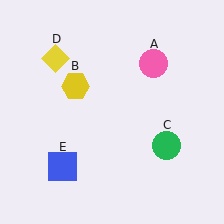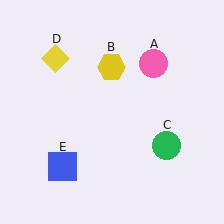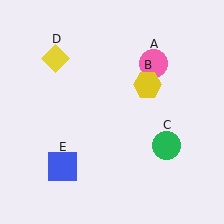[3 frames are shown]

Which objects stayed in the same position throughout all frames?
Pink circle (object A) and green circle (object C) and yellow diamond (object D) and blue square (object E) remained stationary.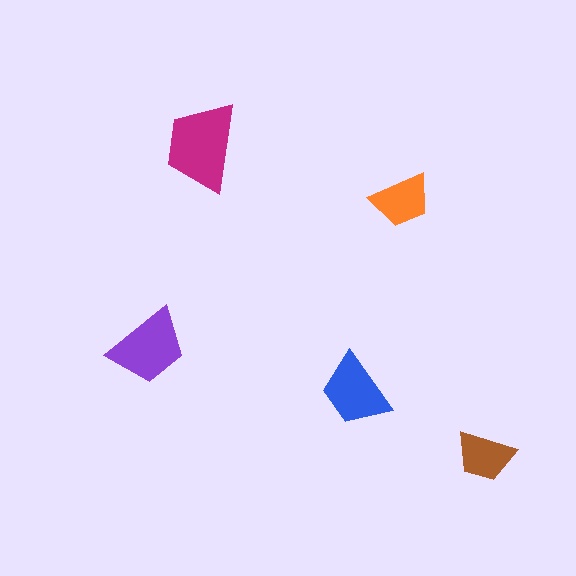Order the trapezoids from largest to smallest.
the magenta one, the purple one, the blue one, the orange one, the brown one.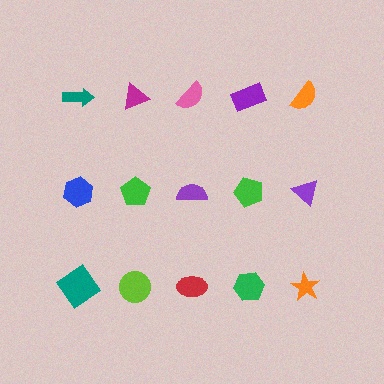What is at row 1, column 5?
An orange semicircle.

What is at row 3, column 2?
A lime circle.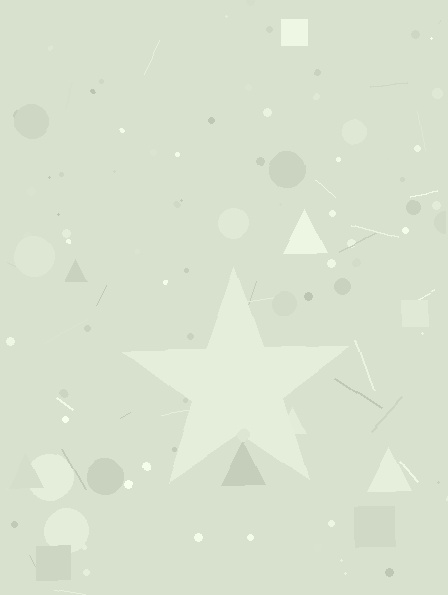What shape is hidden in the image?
A star is hidden in the image.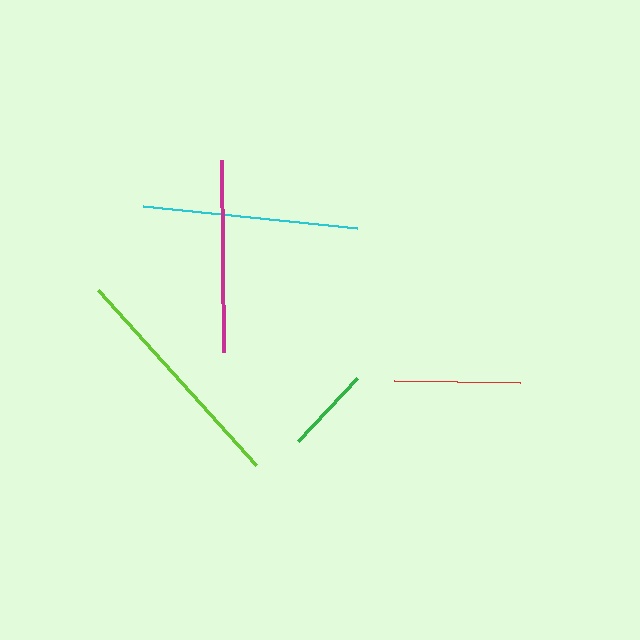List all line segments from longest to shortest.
From longest to shortest: lime, cyan, magenta, red, green.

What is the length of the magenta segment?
The magenta segment is approximately 192 pixels long.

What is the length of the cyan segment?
The cyan segment is approximately 215 pixels long.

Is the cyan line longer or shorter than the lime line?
The lime line is longer than the cyan line.